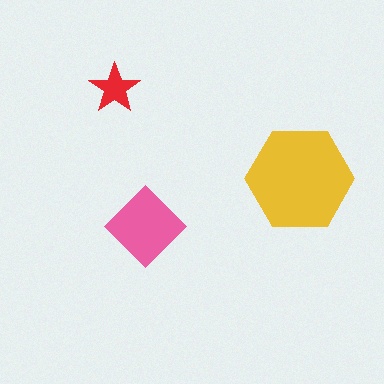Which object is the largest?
The yellow hexagon.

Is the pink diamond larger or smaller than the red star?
Larger.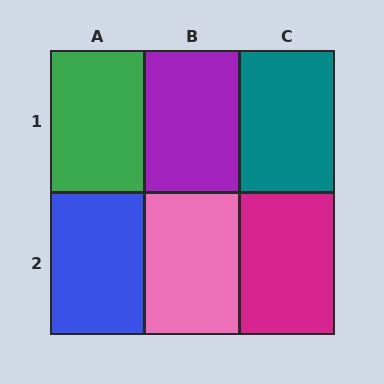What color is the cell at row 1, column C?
Teal.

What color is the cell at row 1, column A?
Green.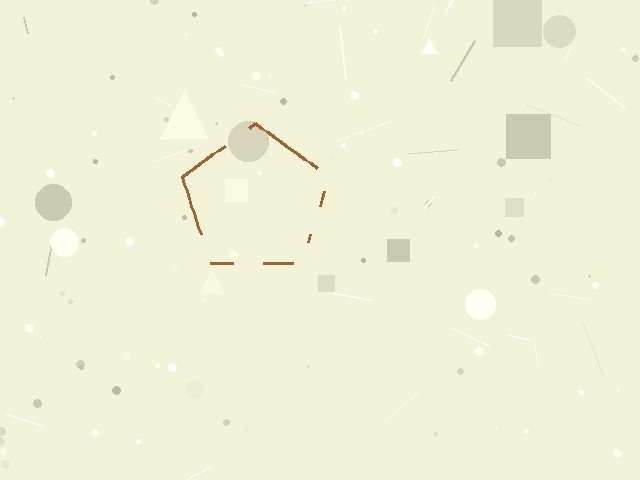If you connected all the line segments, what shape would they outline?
They would outline a pentagon.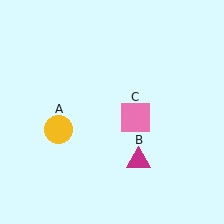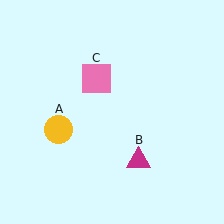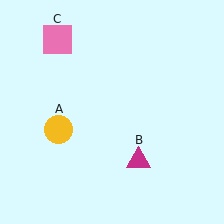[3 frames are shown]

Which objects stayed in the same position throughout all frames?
Yellow circle (object A) and magenta triangle (object B) remained stationary.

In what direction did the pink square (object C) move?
The pink square (object C) moved up and to the left.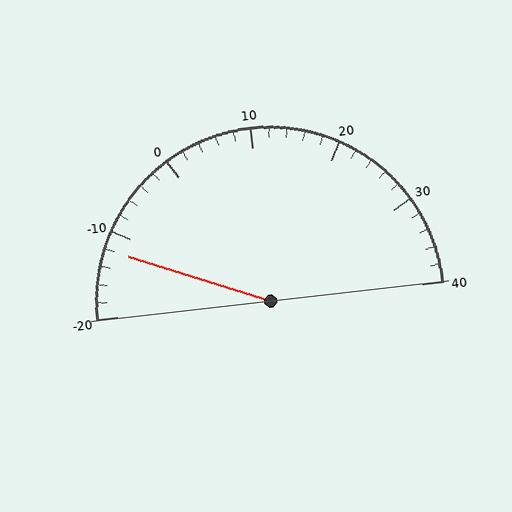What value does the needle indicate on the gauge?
The needle indicates approximately -12.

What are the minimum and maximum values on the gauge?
The gauge ranges from -20 to 40.